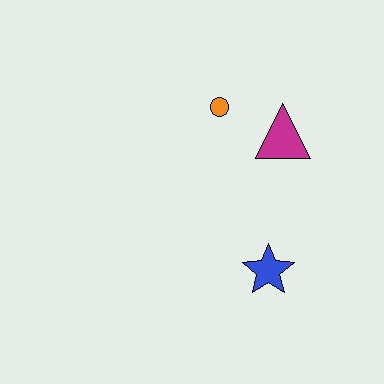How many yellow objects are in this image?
There are no yellow objects.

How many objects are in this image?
There are 3 objects.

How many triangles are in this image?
There is 1 triangle.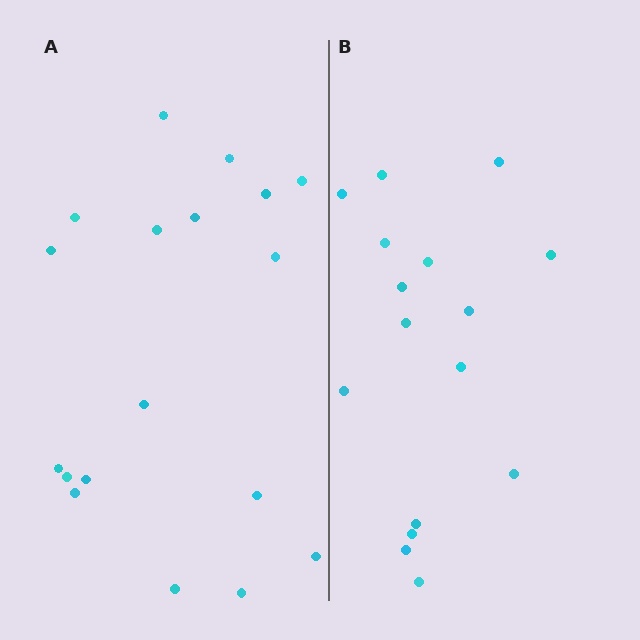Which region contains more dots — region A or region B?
Region A (the left region) has more dots.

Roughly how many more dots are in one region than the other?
Region A has just a few more — roughly 2 or 3 more dots than region B.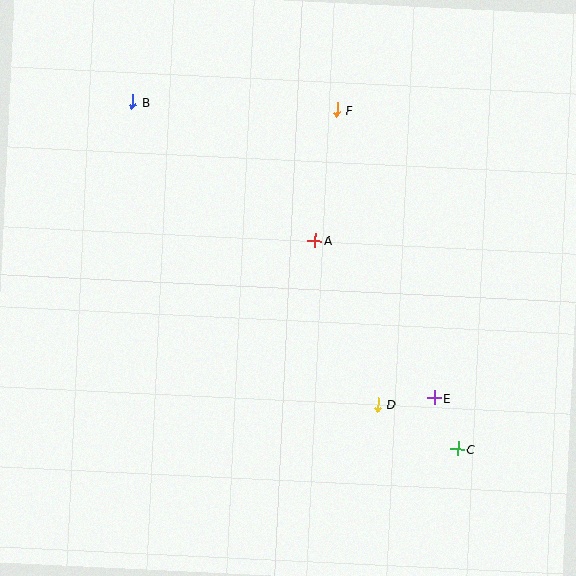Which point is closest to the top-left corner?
Point B is closest to the top-left corner.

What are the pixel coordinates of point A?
Point A is at (315, 240).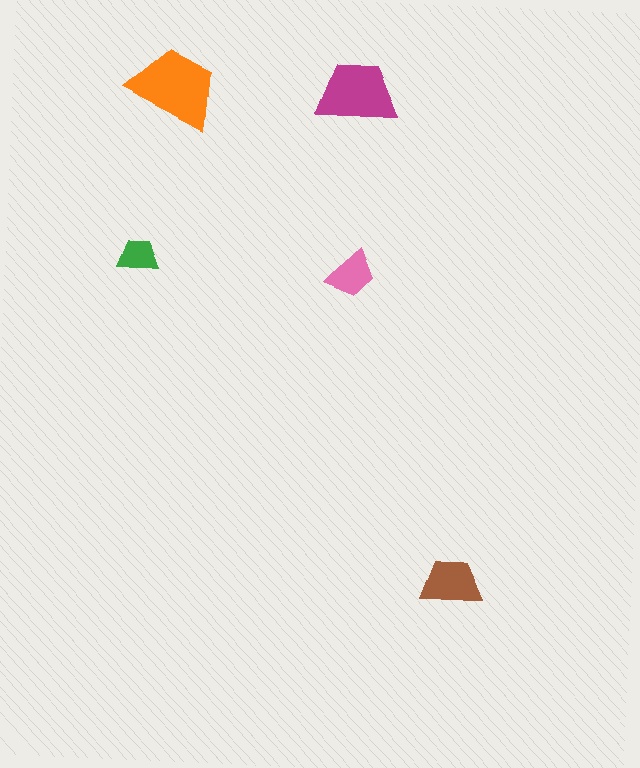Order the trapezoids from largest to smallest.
the orange one, the magenta one, the brown one, the pink one, the green one.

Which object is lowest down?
The brown trapezoid is bottommost.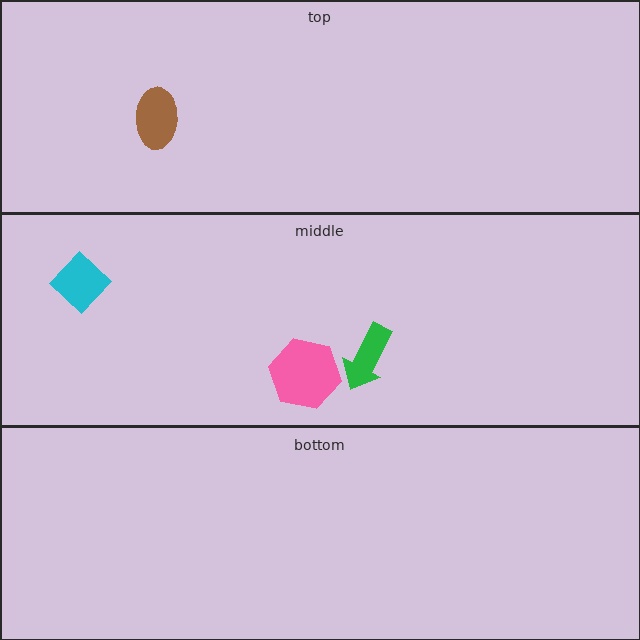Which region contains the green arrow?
The middle region.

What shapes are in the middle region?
The pink hexagon, the green arrow, the cyan diamond.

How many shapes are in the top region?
1.